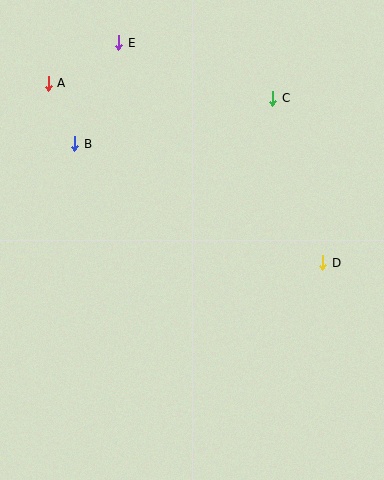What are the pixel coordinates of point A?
Point A is at (48, 83).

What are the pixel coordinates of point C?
Point C is at (273, 98).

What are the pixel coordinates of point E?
Point E is at (119, 43).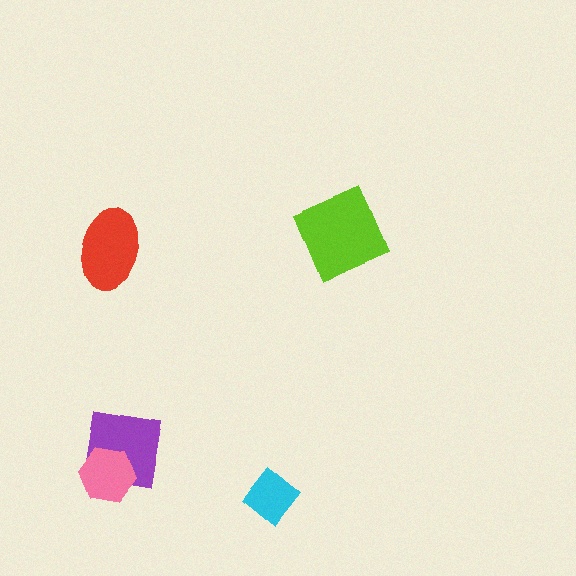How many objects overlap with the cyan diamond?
0 objects overlap with the cyan diamond.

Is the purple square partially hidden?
Yes, it is partially covered by another shape.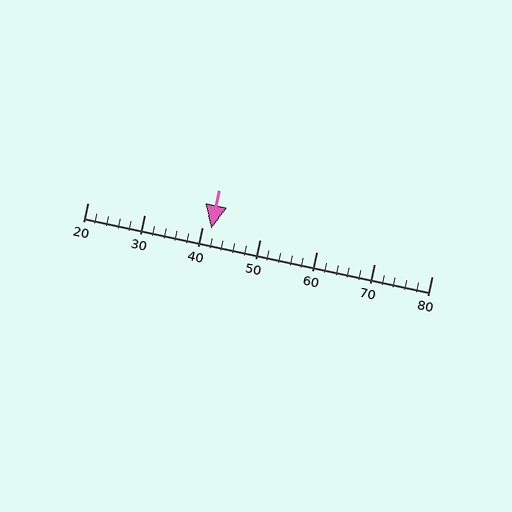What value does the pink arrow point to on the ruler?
The pink arrow points to approximately 42.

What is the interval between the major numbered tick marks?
The major tick marks are spaced 10 units apart.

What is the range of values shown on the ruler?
The ruler shows values from 20 to 80.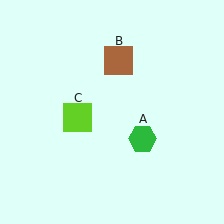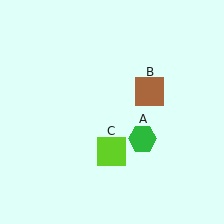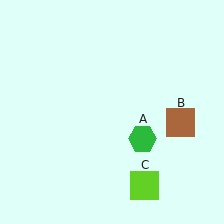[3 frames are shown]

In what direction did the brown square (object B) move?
The brown square (object B) moved down and to the right.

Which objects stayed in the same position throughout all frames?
Green hexagon (object A) remained stationary.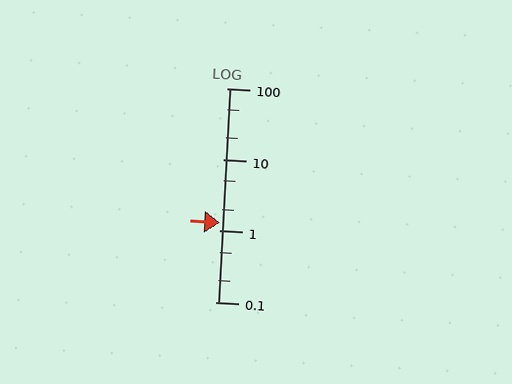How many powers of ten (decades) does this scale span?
The scale spans 3 decades, from 0.1 to 100.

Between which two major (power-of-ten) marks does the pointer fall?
The pointer is between 1 and 10.